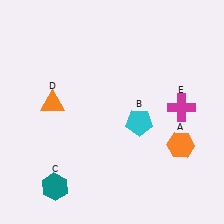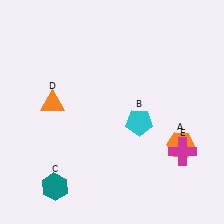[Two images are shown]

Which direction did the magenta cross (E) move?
The magenta cross (E) moved down.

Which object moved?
The magenta cross (E) moved down.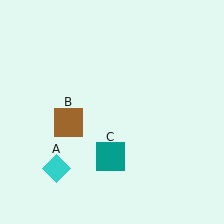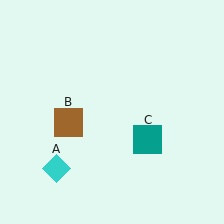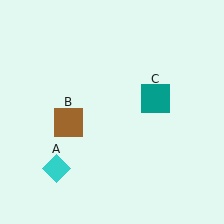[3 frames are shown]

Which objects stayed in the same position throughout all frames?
Cyan diamond (object A) and brown square (object B) remained stationary.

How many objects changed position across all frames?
1 object changed position: teal square (object C).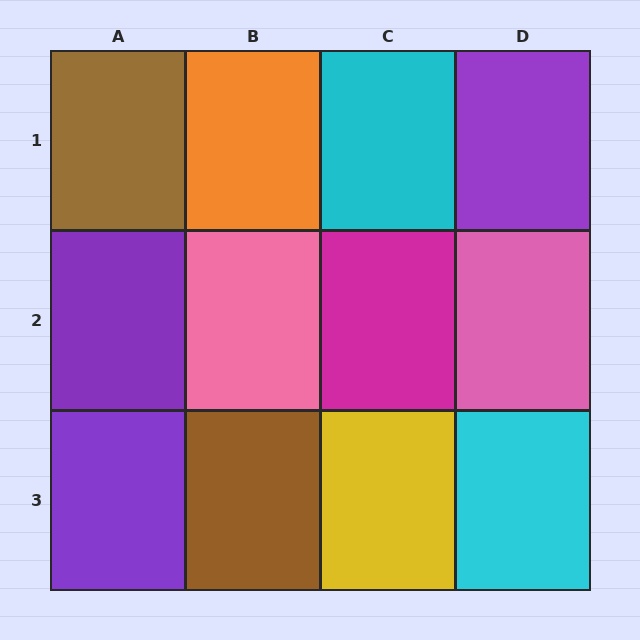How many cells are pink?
2 cells are pink.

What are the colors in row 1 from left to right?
Brown, orange, cyan, purple.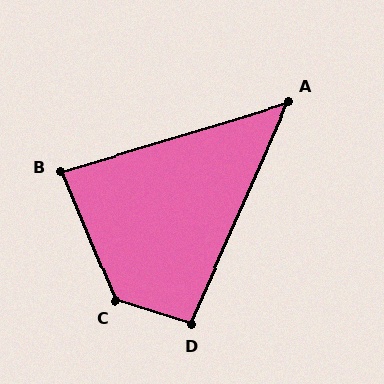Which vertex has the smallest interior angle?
A, at approximately 49 degrees.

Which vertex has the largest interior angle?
C, at approximately 131 degrees.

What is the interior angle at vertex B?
Approximately 84 degrees (acute).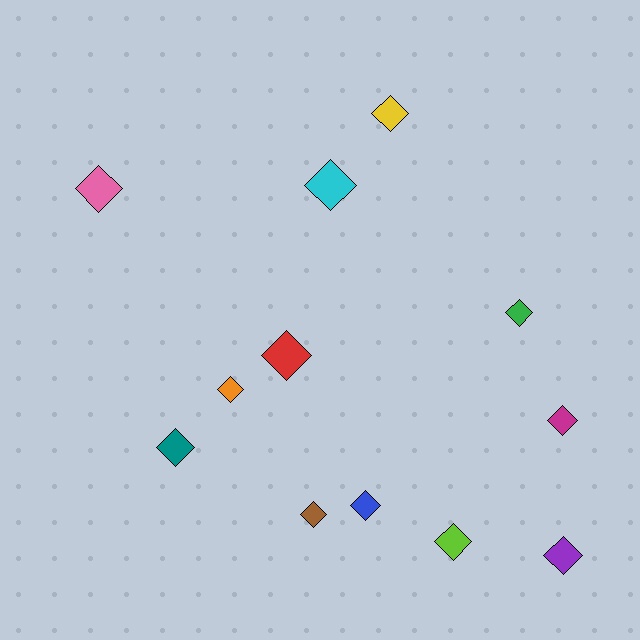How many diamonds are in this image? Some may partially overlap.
There are 12 diamonds.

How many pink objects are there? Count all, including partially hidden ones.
There is 1 pink object.